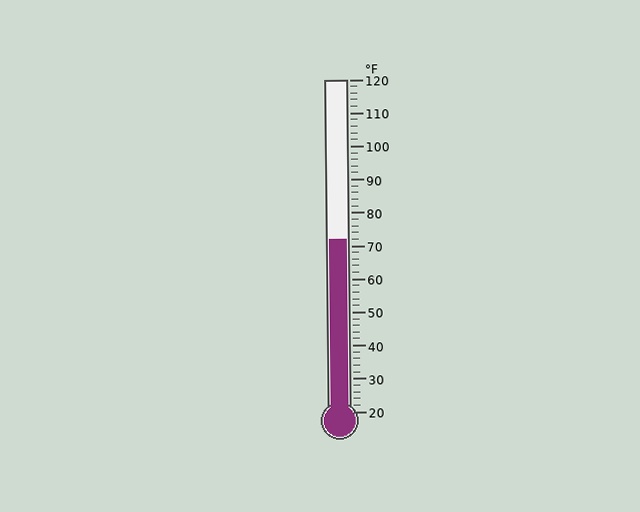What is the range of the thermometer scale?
The thermometer scale ranges from 20°F to 120°F.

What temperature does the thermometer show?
The thermometer shows approximately 72°F.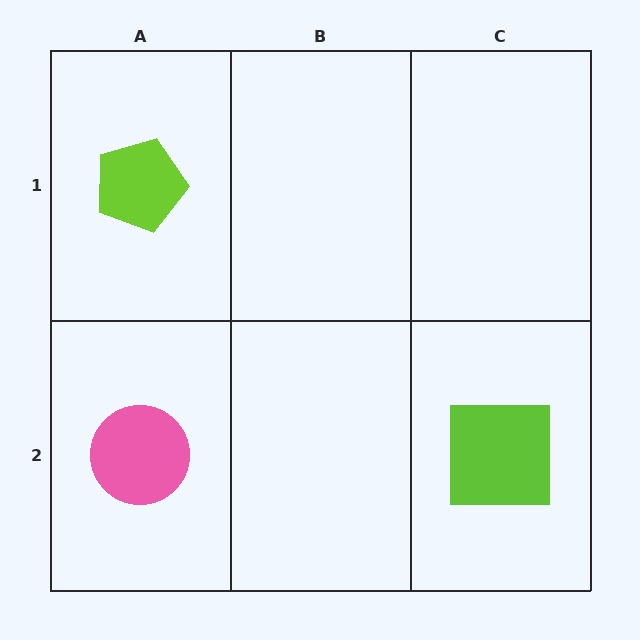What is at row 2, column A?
A pink circle.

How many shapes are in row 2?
2 shapes.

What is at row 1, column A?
A lime pentagon.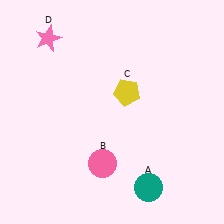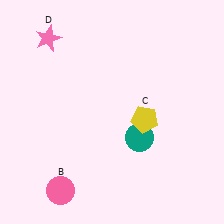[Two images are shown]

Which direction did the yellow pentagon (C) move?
The yellow pentagon (C) moved down.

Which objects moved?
The objects that moved are: the teal circle (A), the pink circle (B), the yellow pentagon (C).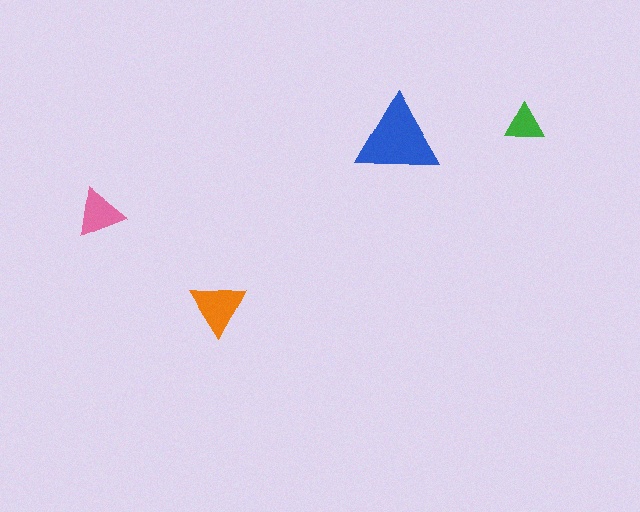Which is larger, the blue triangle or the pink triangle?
The blue one.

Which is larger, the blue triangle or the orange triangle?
The blue one.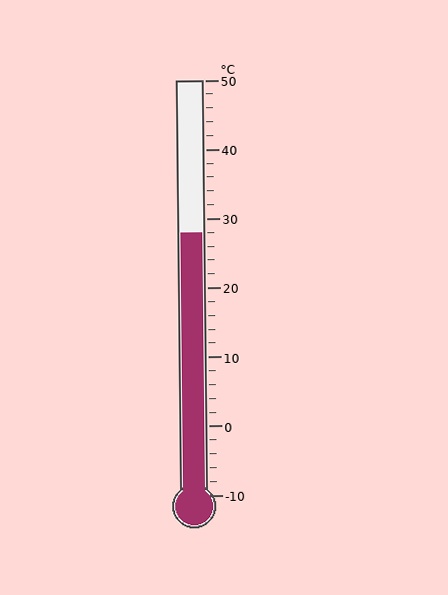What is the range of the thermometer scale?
The thermometer scale ranges from -10°C to 50°C.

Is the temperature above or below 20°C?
The temperature is above 20°C.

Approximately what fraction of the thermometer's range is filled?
The thermometer is filled to approximately 65% of its range.